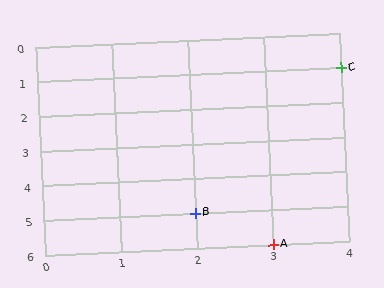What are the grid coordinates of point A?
Point A is at grid coordinates (3, 6).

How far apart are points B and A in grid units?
Points B and A are 1 column and 1 row apart (about 1.4 grid units diagonally).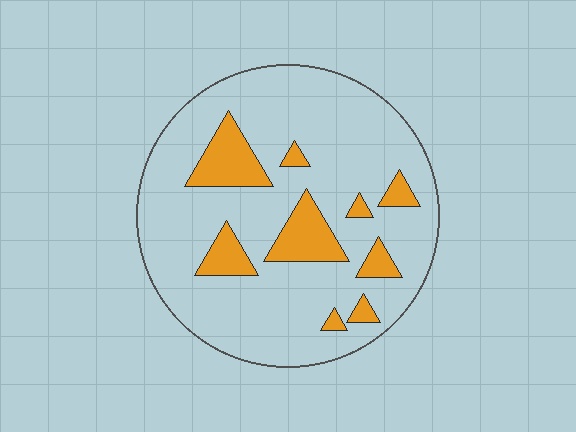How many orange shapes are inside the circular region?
9.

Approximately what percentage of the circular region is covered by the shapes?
Approximately 15%.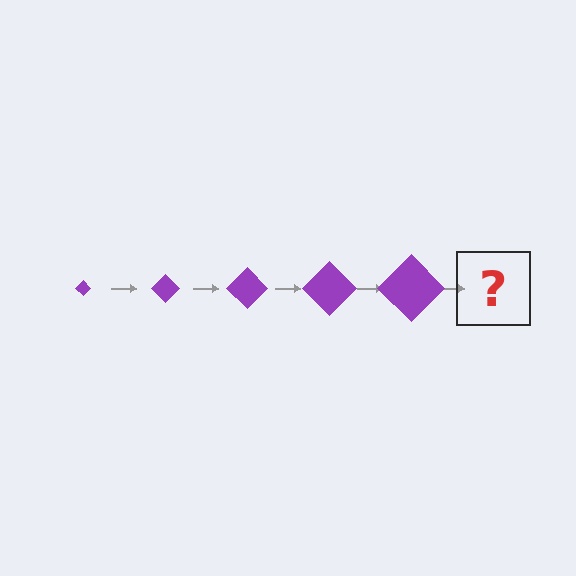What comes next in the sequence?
The next element should be a purple diamond, larger than the previous one.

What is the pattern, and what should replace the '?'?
The pattern is that the diamond gets progressively larger each step. The '?' should be a purple diamond, larger than the previous one.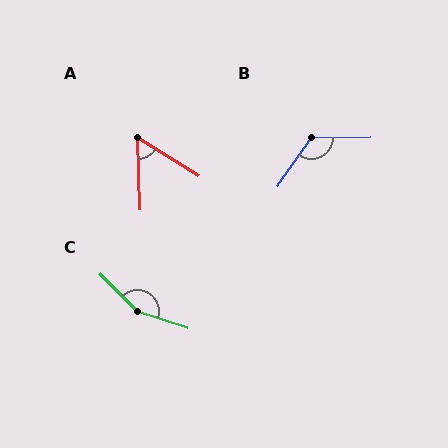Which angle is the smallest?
A, at approximately 56 degrees.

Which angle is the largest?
C, at approximately 152 degrees.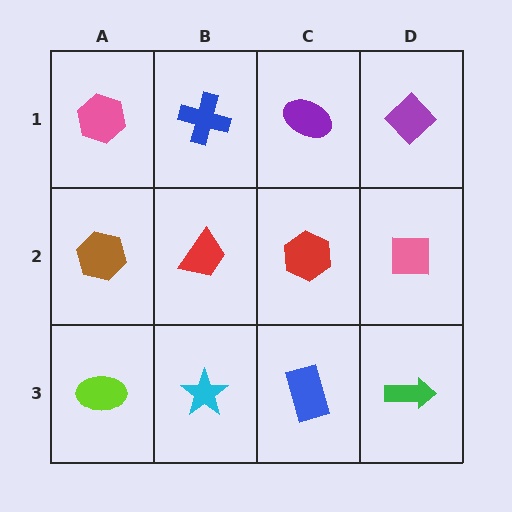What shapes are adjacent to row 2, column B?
A blue cross (row 1, column B), a cyan star (row 3, column B), a brown hexagon (row 2, column A), a red hexagon (row 2, column C).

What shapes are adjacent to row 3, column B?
A red trapezoid (row 2, column B), a lime ellipse (row 3, column A), a blue rectangle (row 3, column C).